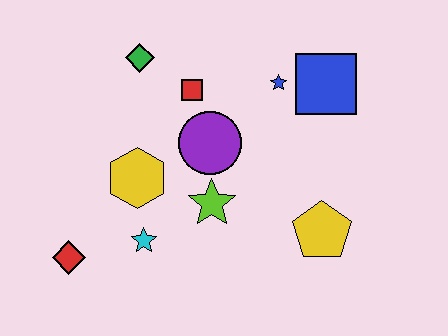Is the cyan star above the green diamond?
No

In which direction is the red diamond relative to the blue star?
The red diamond is to the left of the blue star.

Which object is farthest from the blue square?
The red diamond is farthest from the blue square.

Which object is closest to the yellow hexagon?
The cyan star is closest to the yellow hexagon.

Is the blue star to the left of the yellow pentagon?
Yes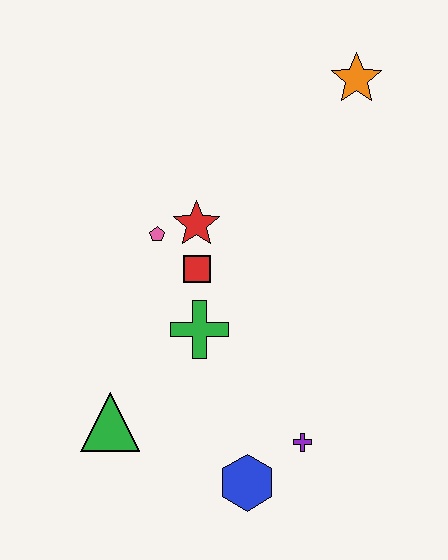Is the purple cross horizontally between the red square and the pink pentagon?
No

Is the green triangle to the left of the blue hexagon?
Yes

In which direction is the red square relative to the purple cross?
The red square is above the purple cross.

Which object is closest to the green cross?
The red square is closest to the green cross.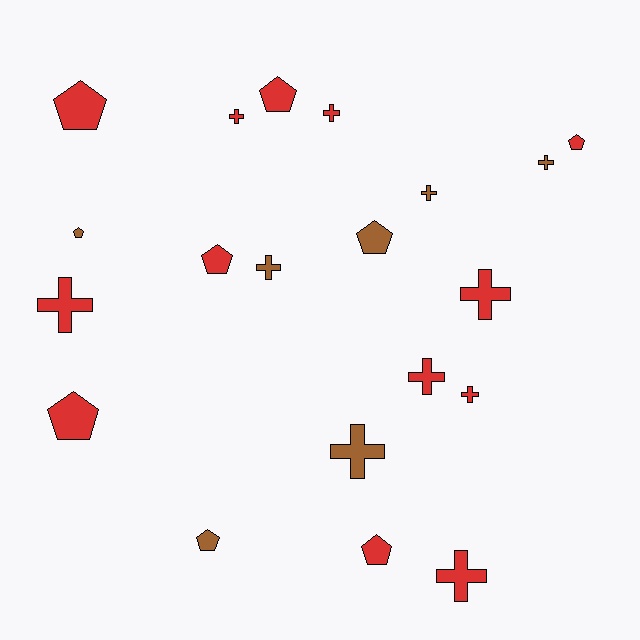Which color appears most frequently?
Red, with 13 objects.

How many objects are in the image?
There are 20 objects.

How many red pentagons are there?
There are 6 red pentagons.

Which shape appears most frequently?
Cross, with 11 objects.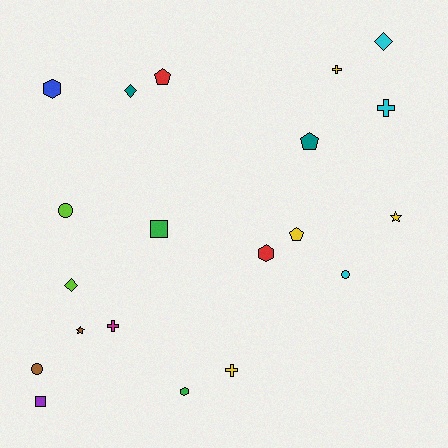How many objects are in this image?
There are 20 objects.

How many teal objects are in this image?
There are 2 teal objects.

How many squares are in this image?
There are 2 squares.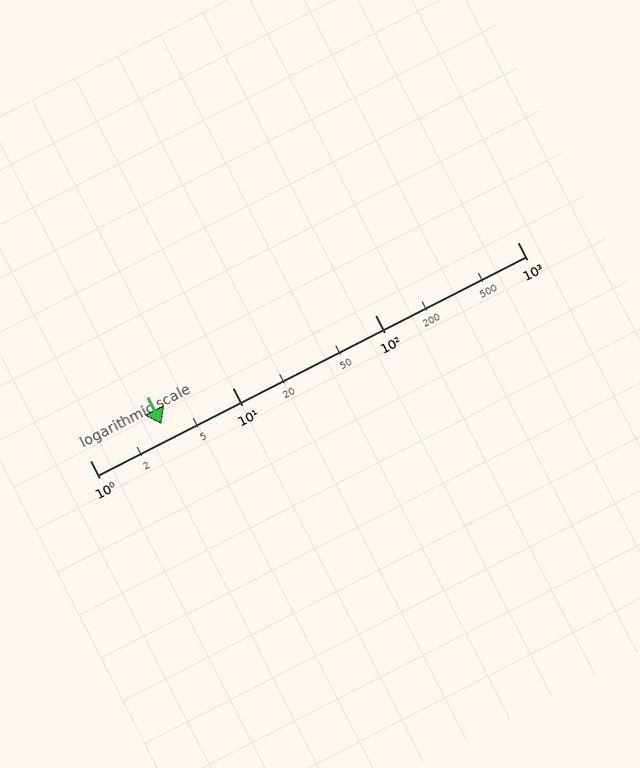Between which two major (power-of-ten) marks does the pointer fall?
The pointer is between 1 and 10.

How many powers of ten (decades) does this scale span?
The scale spans 3 decades, from 1 to 1000.